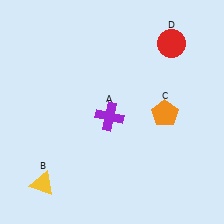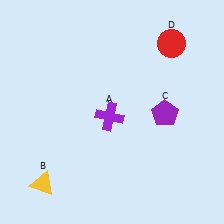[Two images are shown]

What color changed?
The pentagon (C) changed from orange in Image 1 to purple in Image 2.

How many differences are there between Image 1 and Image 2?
There is 1 difference between the two images.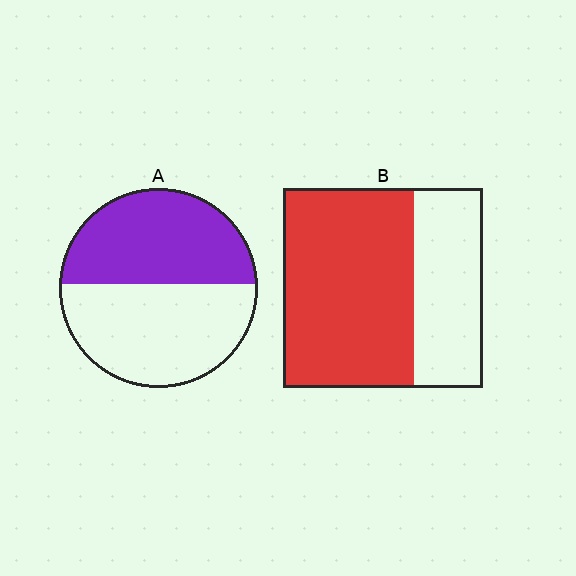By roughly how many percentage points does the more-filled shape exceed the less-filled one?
By roughly 20 percentage points (B over A).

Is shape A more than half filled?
Roughly half.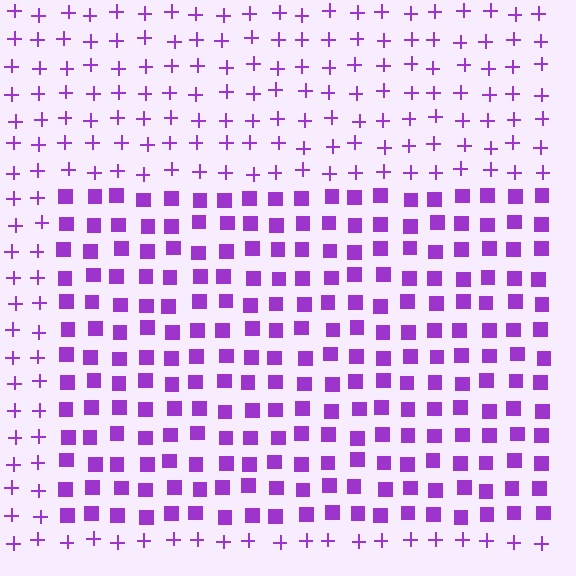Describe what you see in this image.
The image is filled with small purple elements arranged in a uniform grid. A rectangle-shaped region contains squares, while the surrounding area contains plus signs. The boundary is defined purely by the change in element shape.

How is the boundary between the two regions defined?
The boundary is defined by a change in element shape: squares inside vs. plus signs outside. All elements share the same color and spacing.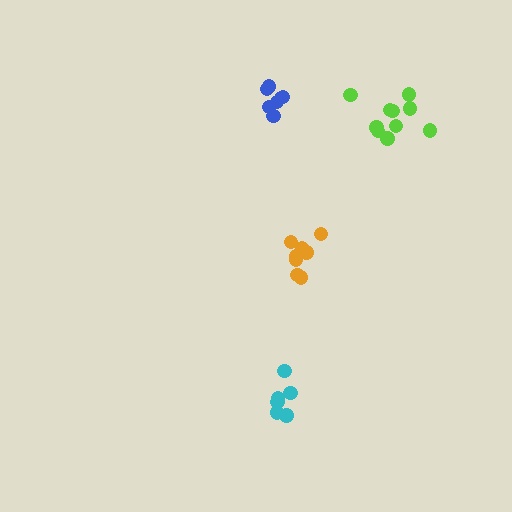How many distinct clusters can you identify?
There are 4 distinct clusters.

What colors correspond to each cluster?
The clusters are colored: cyan, orange, blue, lime.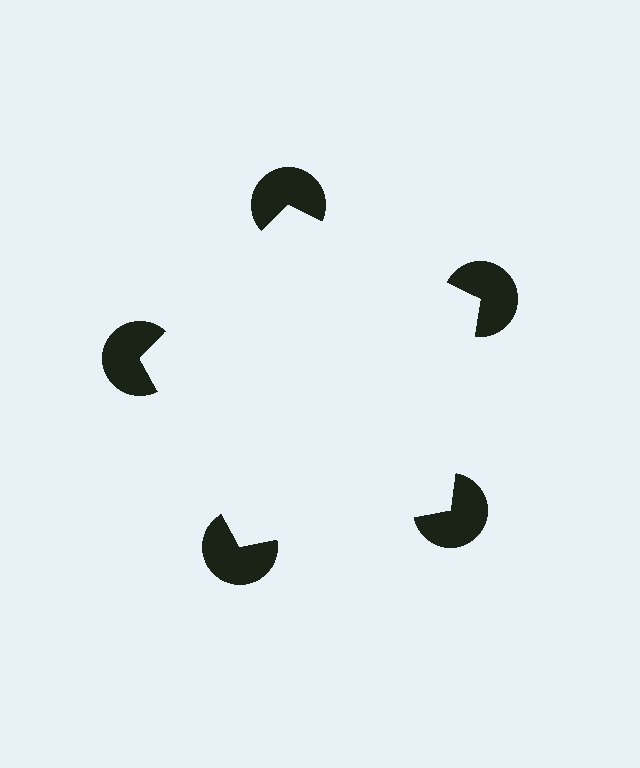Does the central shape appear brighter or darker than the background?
It typically appears slightly brighter than the background, even though no actual brightness change is drawn.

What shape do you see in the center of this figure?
An illusory pentagon — its edges are inferred from the aligned wedge cuts in the pac-man discs, not physically drawn.